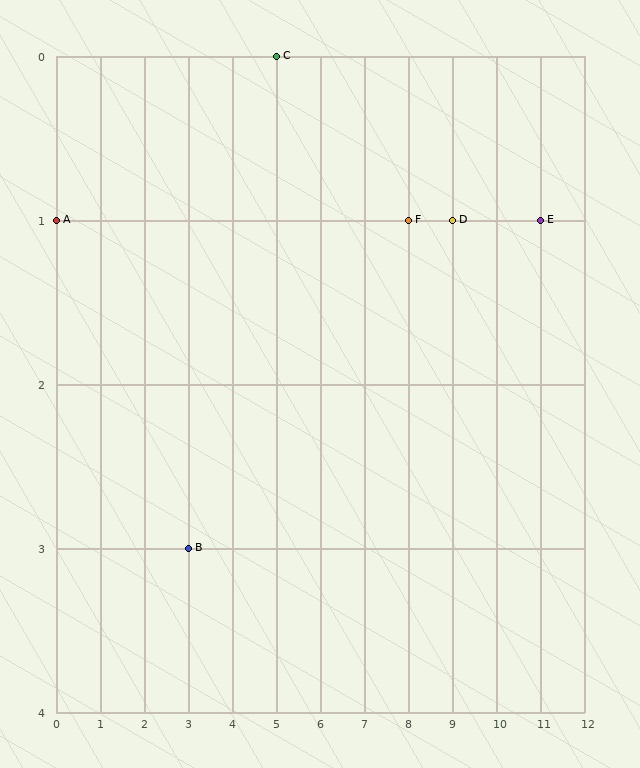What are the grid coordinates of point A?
Point A is at grid coordinates (0, 1).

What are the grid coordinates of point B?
Point B is at grid coordinates (3, 3).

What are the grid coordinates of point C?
Point C is at grid coordinates (5, 0).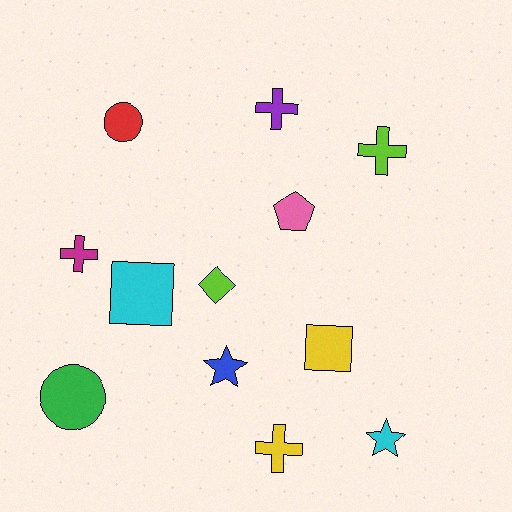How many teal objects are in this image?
There are no teal objects.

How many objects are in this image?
There are 12 objects.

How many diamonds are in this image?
There is 1 diamond.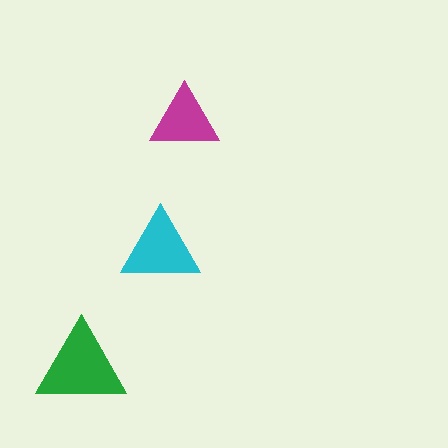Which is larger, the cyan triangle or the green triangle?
The green one.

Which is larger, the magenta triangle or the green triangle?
The green one.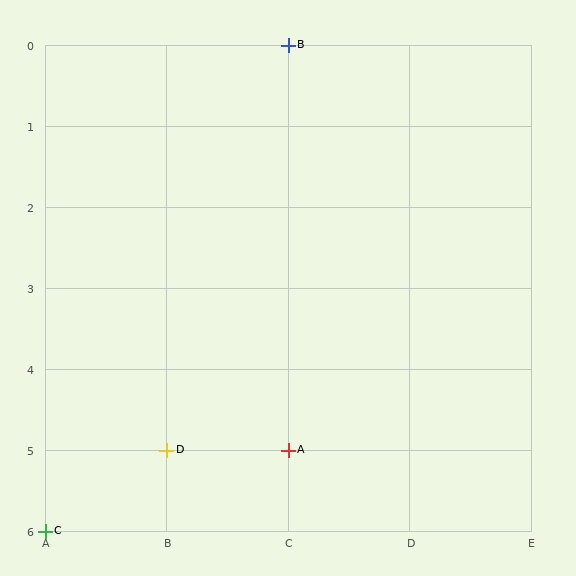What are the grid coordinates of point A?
Point A is at grid coordinates (C, 5).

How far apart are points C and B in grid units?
Points C and B are 2 columns and 6 rows apart (about 6.3 grid units diagonally).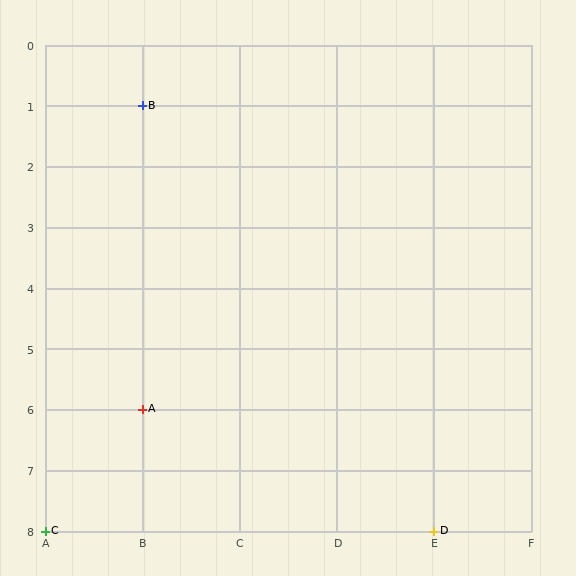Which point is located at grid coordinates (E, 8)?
Point D is at (E, 8).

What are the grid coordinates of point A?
Point A is at grid coordinates (B, 6).